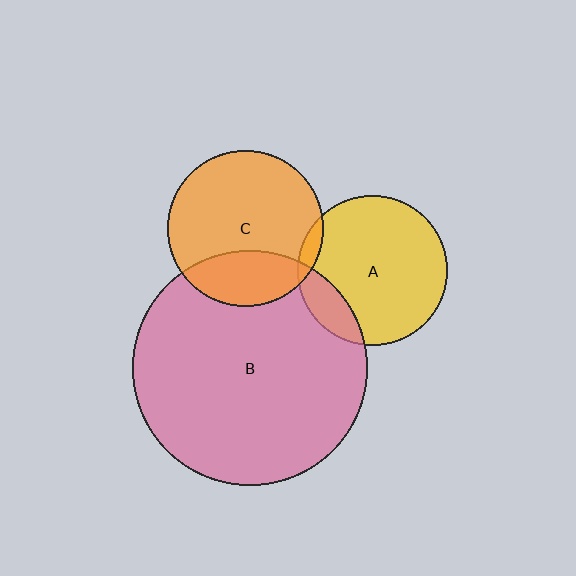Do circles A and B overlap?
Yes.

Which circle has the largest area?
Circle B (pink).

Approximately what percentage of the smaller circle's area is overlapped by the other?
Approximately 15%.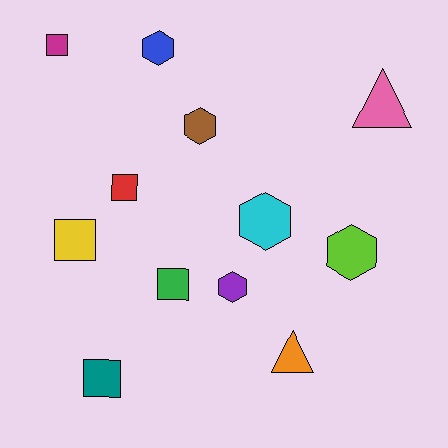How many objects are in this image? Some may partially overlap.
There are 12 objects.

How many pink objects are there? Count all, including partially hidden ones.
There is 1 pink object.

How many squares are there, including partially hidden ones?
There are 5 squares.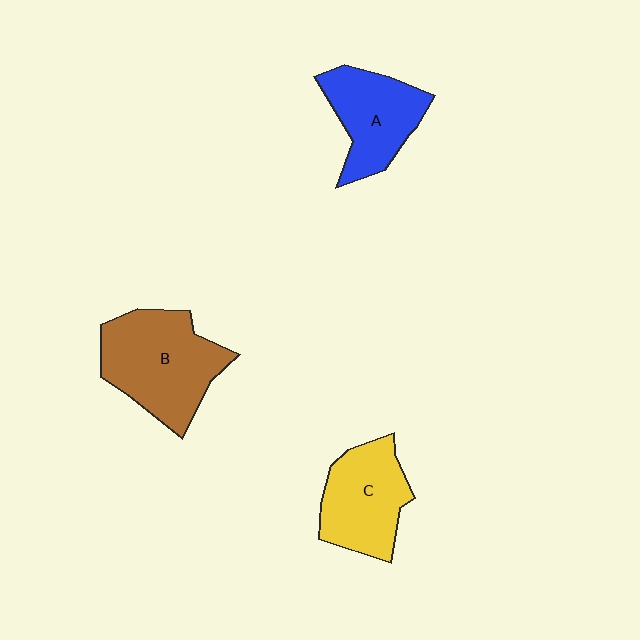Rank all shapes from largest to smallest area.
From largest to smallest: B (brown), C (yellow), A (blue).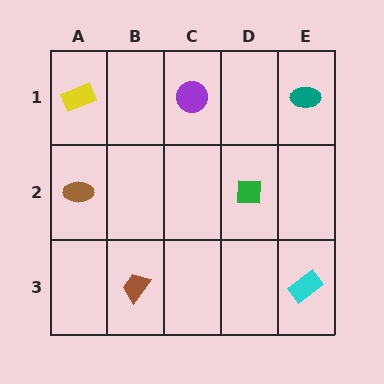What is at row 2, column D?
A green square.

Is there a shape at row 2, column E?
No, that cell is empty.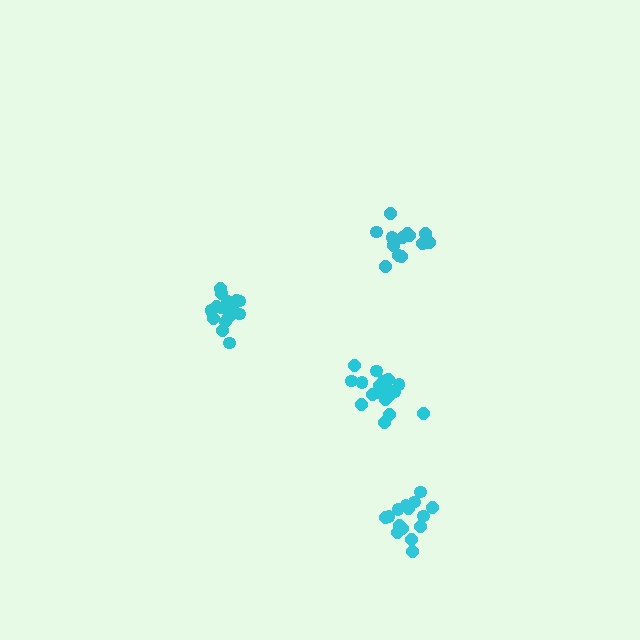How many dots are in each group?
Group 1: 16 dots, Group 2: 14 dots, Group 3: 15 dots, Group 4: 20 dots (65 total).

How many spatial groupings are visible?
There are 4 spatial groupings.